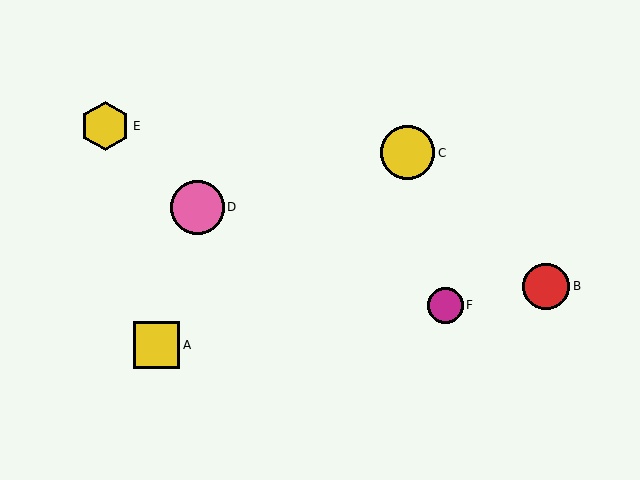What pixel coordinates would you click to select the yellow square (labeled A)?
Click at (157, 345) to select the yellow square A.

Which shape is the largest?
The pink circle (labeled D) is the largest.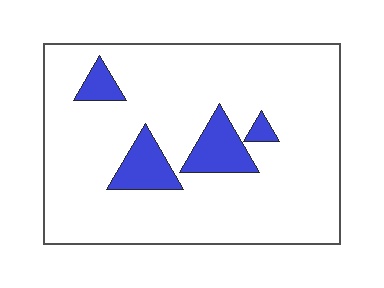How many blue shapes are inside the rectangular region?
4.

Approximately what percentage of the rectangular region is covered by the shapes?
Approximately 10%.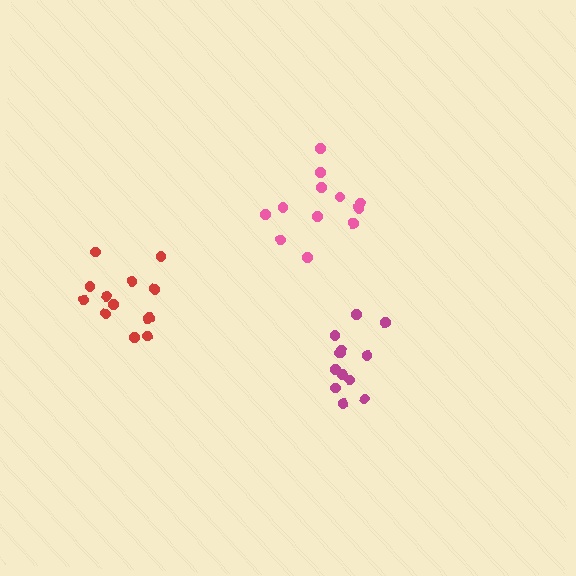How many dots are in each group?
Group 1: 13 dots, Group 2: 13 dots, Group 3: 13 dots (39 total).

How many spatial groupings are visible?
There are 3 spatial groupings.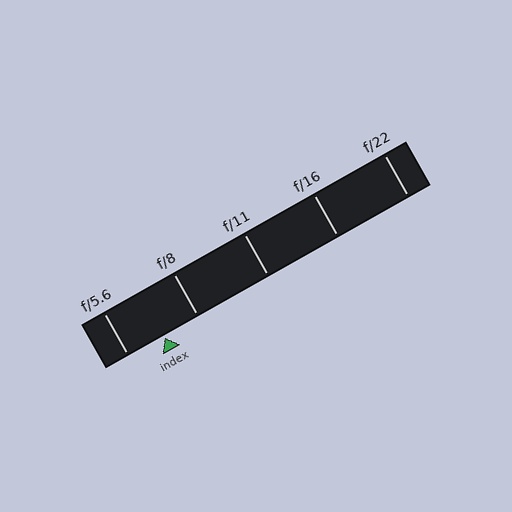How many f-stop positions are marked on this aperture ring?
There are 5 f-stop positions marked.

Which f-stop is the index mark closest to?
The index mark is closest to f/8.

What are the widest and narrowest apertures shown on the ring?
The widest aperture shown is f/5.6 and the narrowest is f/22.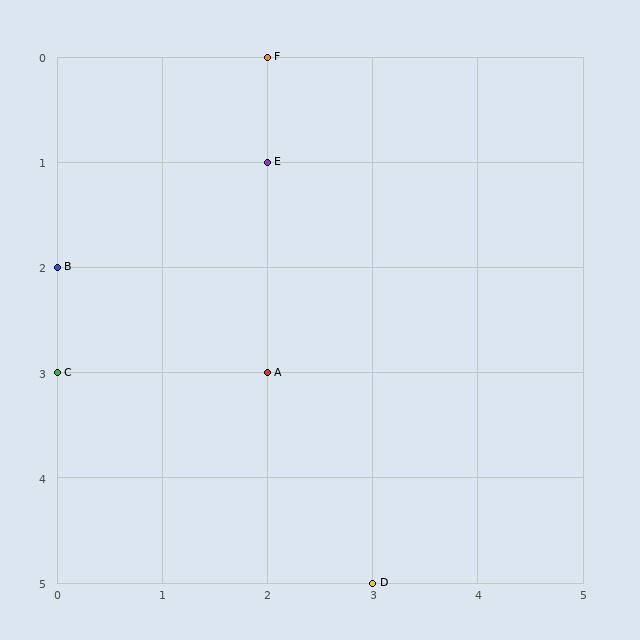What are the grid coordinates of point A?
Point A is at grid coordinates (2, 3).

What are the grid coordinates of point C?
Point C is at grid coordinates (0, 3).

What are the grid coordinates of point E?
Point E is at grid coordinates (2, 1).